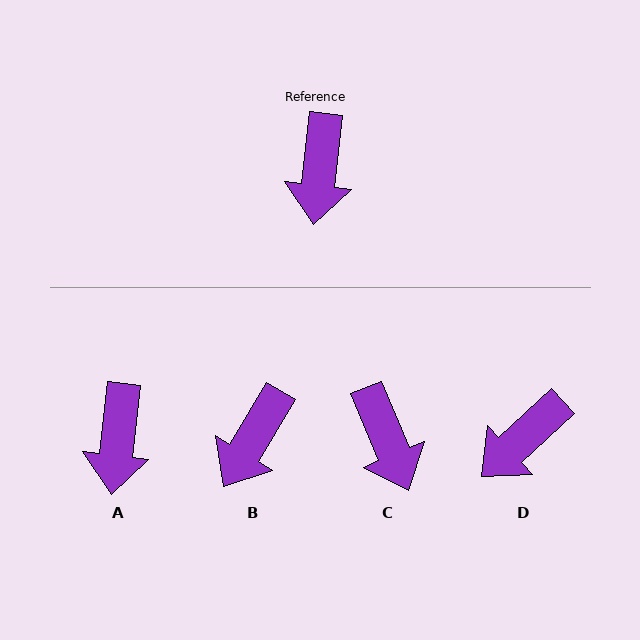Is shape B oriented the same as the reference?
No, it is off by about 25 degrees.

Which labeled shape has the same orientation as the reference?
A.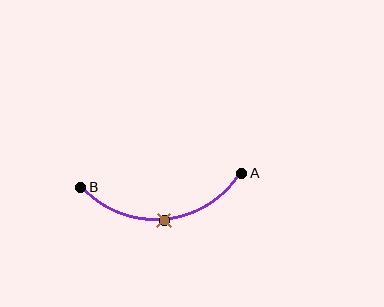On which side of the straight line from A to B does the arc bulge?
The arc bulges below the straight line connecting A and B.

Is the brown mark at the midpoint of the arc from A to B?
Yes. The brown mark lies on the arc at equal arc-length from both A and B — it is the arc midpoint.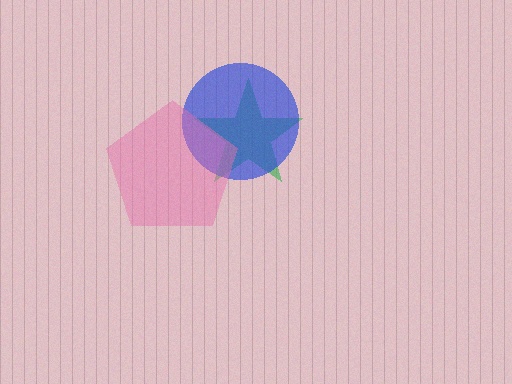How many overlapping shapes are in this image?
There are 3 overlapping shapes in the image.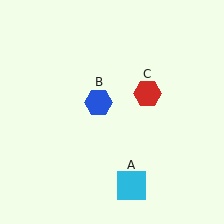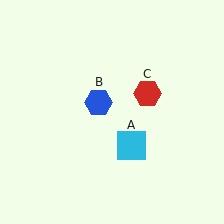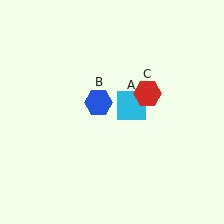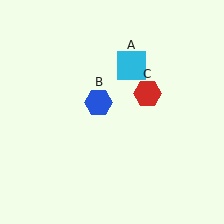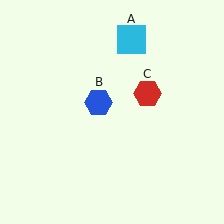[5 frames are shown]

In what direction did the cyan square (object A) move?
The cyan square (object A) moved up.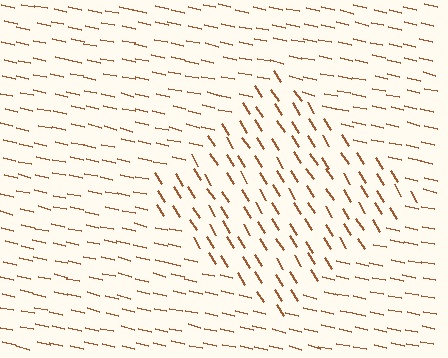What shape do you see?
I see a diamond.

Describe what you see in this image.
The image is filled with small brown line segments. A diamond region in the image has lines oriented differently from the surrounding lines, creating a visible texture boundary.